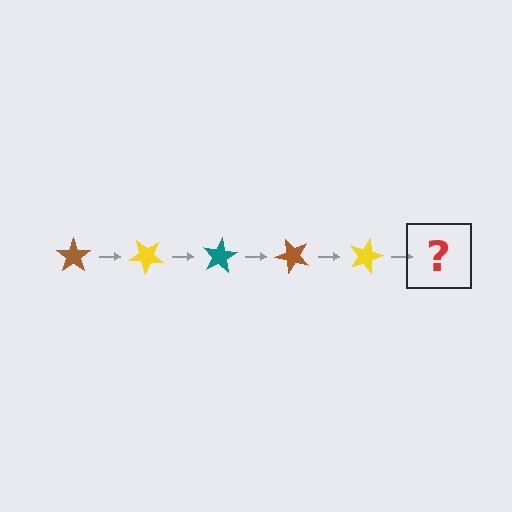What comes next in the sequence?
The next element should be a teal star, rotated 200 degrees from the start.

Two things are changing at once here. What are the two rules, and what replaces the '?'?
The two rules are that it rotates 40 degrees each step and the color cycles through brown, yellow, and teal. The '?' should be a teal star, rotated 200 degrees from the start.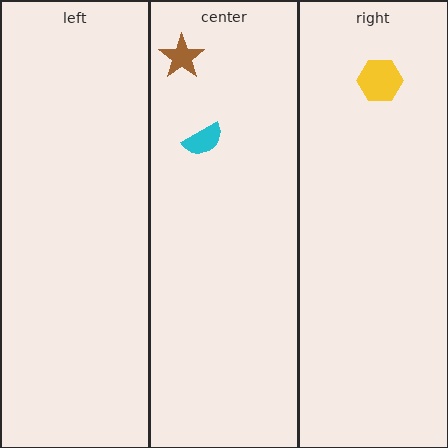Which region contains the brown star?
The center region.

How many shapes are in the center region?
2.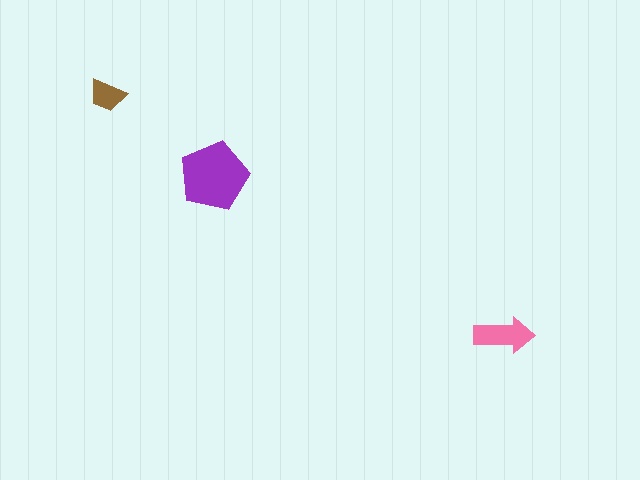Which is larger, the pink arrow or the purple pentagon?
The purple pentagon.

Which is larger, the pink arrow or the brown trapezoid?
The pink arrow.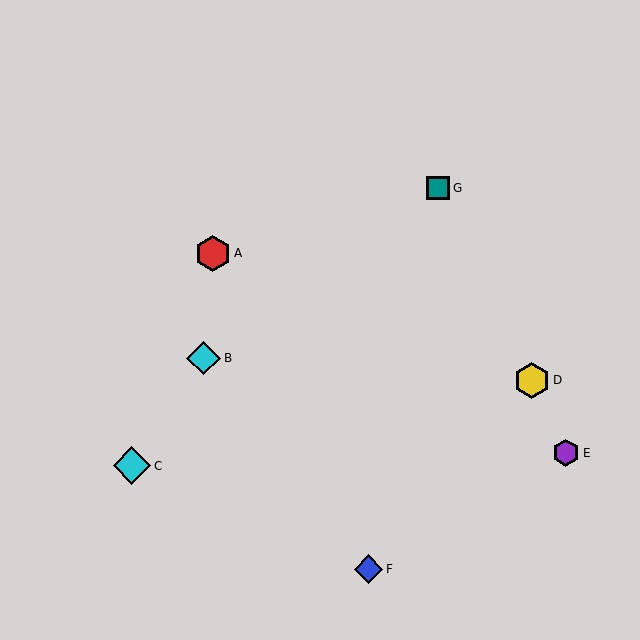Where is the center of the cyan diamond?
The center of the cyan diamond is at (132, 466).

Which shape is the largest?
The cyan diamond (labeled C) is the largest.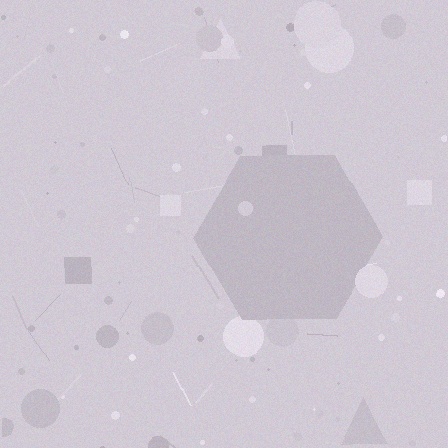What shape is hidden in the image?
A hexagon is hidden in the image.